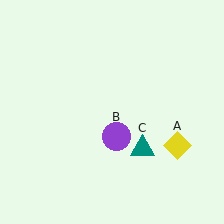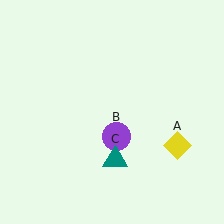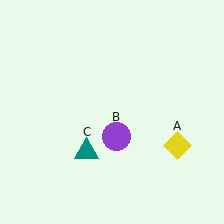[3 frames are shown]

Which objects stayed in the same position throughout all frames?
Yellow diamond (object A) and purple circle (object B) remained stationary.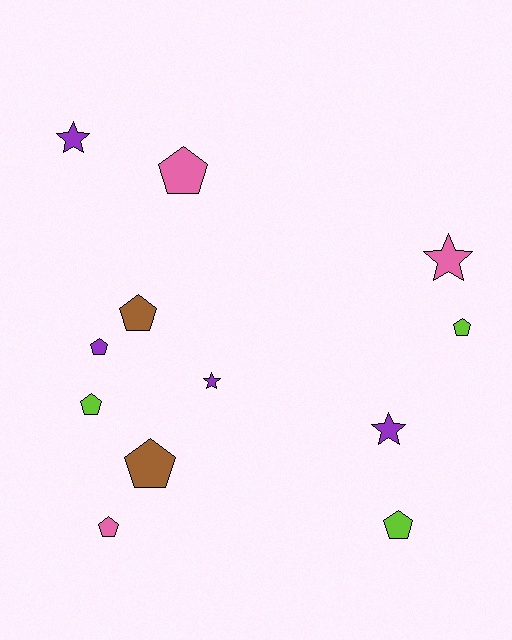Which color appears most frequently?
Purple, with 4 objects.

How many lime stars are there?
There are no lime stars.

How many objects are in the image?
There are 12 objects.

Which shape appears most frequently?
Pentagon, with 8 objects.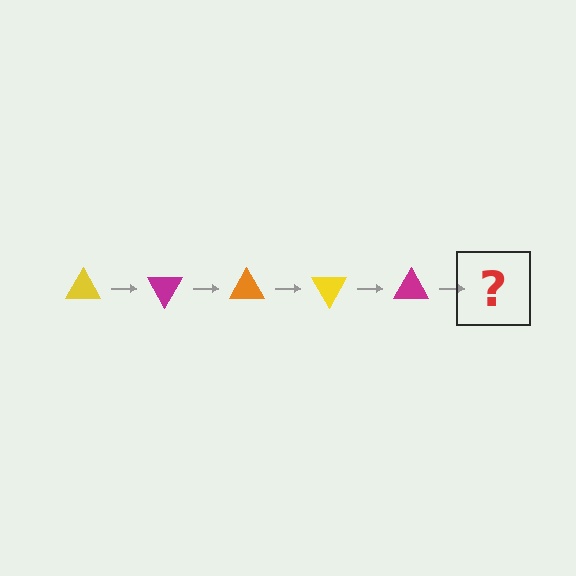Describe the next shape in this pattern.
It should be an orange triangle, rotated 300 degrees from the start.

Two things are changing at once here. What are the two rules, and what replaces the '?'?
The two rules are that it rotates 60 degrees each step and the color cycles through yellow, magenta, and orange. The '?' should be an orange triangle, rotated 300 degrees from the start.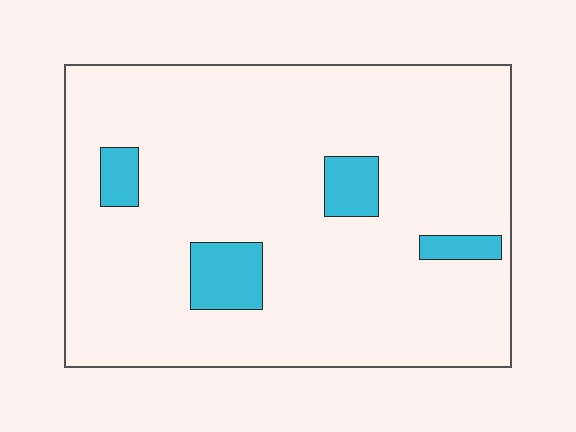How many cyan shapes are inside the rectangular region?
4.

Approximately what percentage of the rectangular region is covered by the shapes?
Approximately 10%.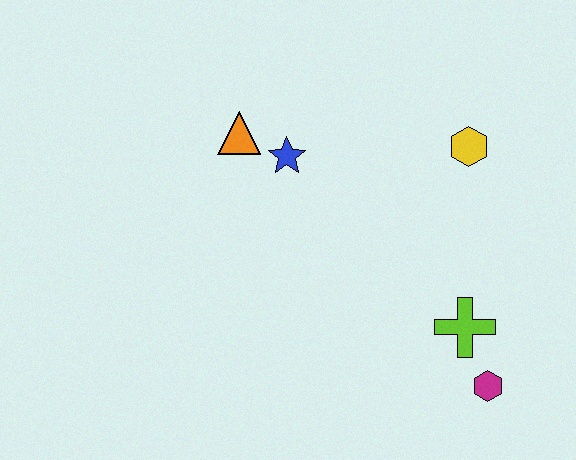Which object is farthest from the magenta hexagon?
The orange triangle is farthest from the magenta hexagon.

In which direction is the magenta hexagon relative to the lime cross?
The magenta hexagon is below the lime cross.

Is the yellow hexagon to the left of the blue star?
No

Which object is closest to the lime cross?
The magenta hexagon is closest to the lime cross.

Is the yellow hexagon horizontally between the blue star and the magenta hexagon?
Yes